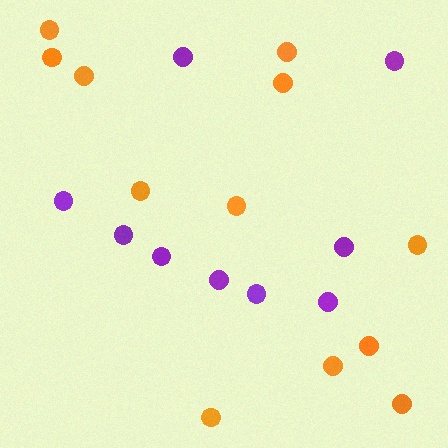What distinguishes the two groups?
There are 2 groups: one group of orange circles (12) and one group of purple circles (9).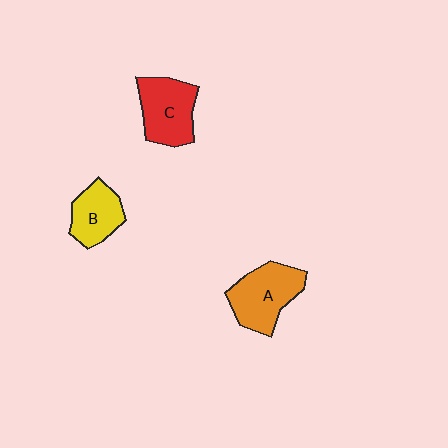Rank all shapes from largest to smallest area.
From largest to smallest: A (orange), C (red), B (yellow).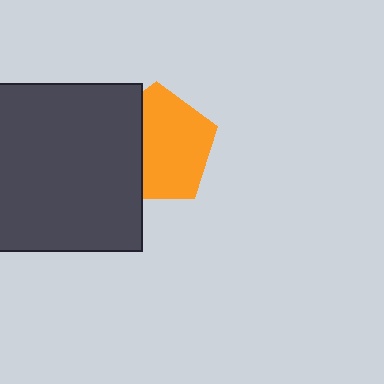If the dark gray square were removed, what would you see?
You would see the complete orange pentagon.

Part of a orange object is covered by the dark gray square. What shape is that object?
It is a pentagon.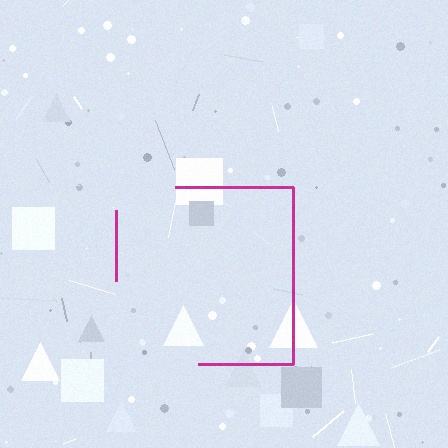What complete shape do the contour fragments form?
The contour fragments form a square.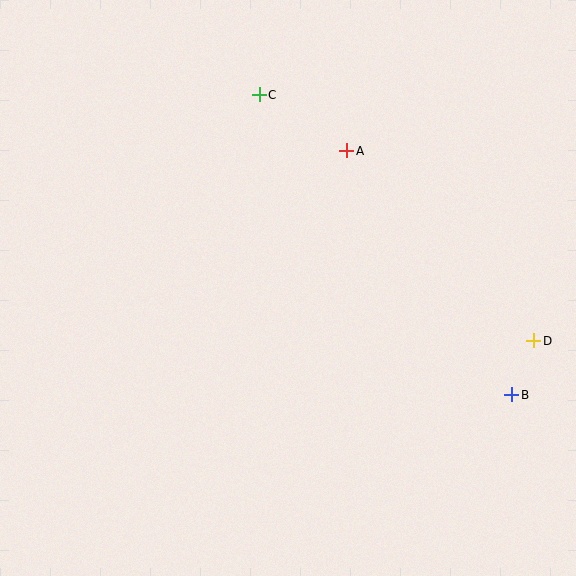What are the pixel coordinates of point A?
Point A is at (347, 151).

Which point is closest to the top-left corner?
Point C is closest to the top-left corner.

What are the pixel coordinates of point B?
Point B is at (512, 395).